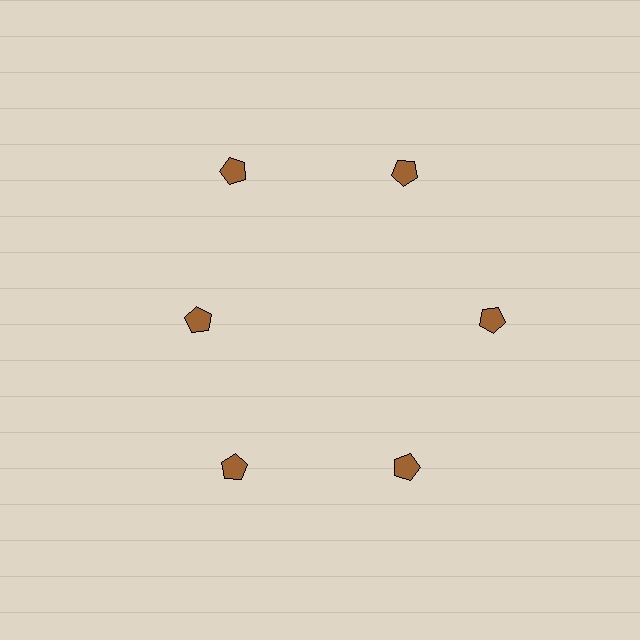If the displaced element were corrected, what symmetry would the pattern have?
It would have 6-fold rotational symmetry — the pattern would map onto itself every 60 degrees.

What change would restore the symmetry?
The symmetry would be restored by moving it outward, back onto the ring so that all 6 pentagons sit at equal angles and equal distance from the center.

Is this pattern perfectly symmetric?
No. The 6 brown pentagons are arranged in a ring, but one element near the 9 o'clock position is pulled inward toward the center, breaking the 6-fold rotational symmetry.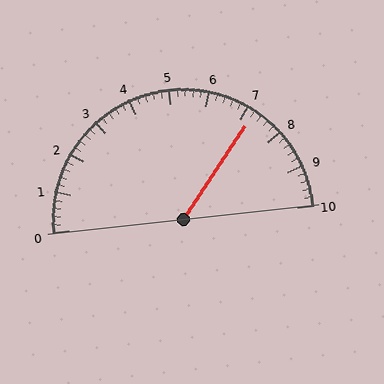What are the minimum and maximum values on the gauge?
The gauge ranges from 0 to 10.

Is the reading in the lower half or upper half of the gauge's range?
The reading is in the upper half of the range (0 to 10).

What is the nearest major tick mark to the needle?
The nearest major tick mark is 7.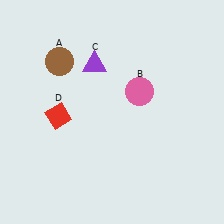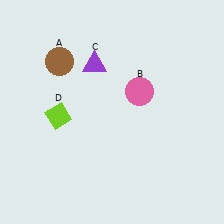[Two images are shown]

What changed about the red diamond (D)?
In Image 1, D is red. In Image 2, it changed to lime.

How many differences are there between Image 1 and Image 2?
There is 1 difference between the two images.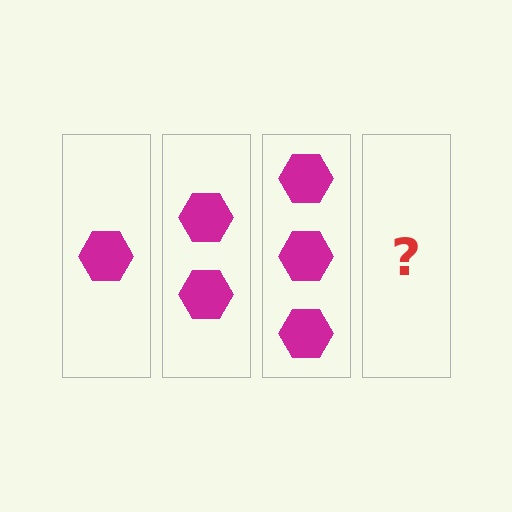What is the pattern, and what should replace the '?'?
The pattern is that each step adds one more hexagon. The '?' should be 4 hexagons.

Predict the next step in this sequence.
The next step is 4 hexagons.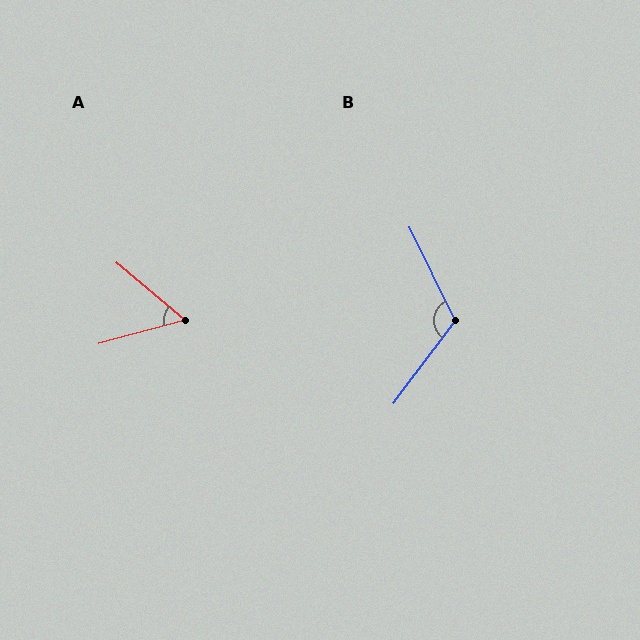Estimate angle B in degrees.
Approximately 117 degrees.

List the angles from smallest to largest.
A (55°), B (117°).